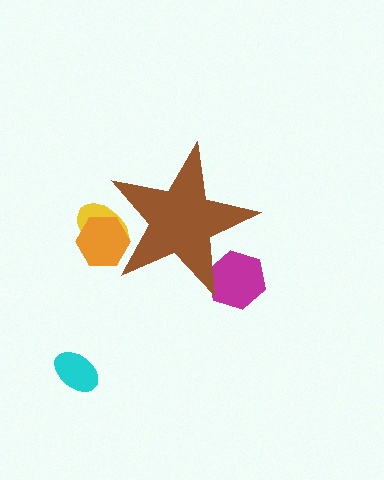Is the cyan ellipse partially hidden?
No, the cyan ellipse is fully visible.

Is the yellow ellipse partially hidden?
Yes, the yellow ellipse is partially hidden behind the brown star.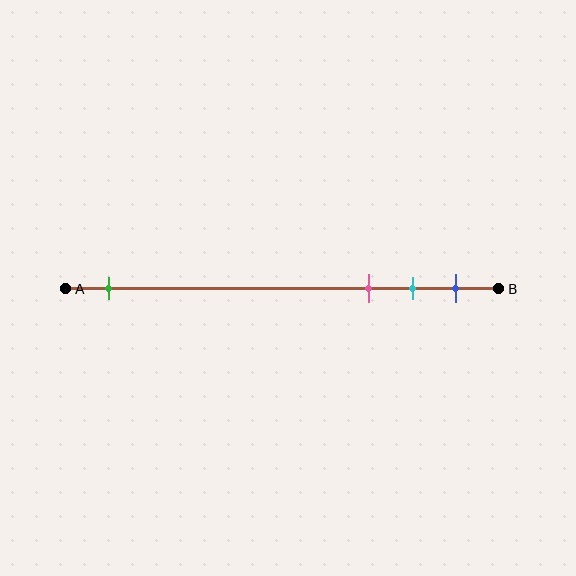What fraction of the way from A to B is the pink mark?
The pink mark is approximately 70% (0.7) of the way from A to B.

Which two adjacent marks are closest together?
The cyan and blue marks are the closest adjacent pair.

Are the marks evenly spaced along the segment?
No, the marks are not evenly spaced.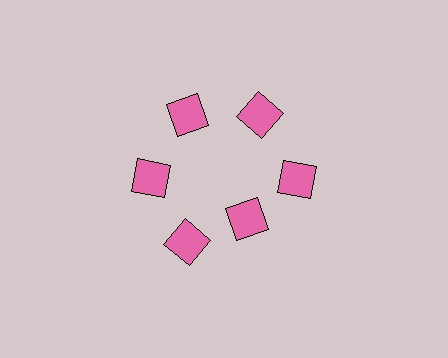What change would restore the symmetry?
The symmetry would be restored by moving it outward, back onto the ring so that all 6 diamonds sit at equal angles and equal distance from the center.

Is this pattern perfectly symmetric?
No. The 6 pink diamonds are arranged in a ring, but one element near the 5 o'clock position is pulled inward toward the center, breaking the 6-fold rotational symmetry.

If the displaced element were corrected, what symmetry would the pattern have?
It would have 6-fold rotational symmetry — the pattern would map onto itself every 60 degrees.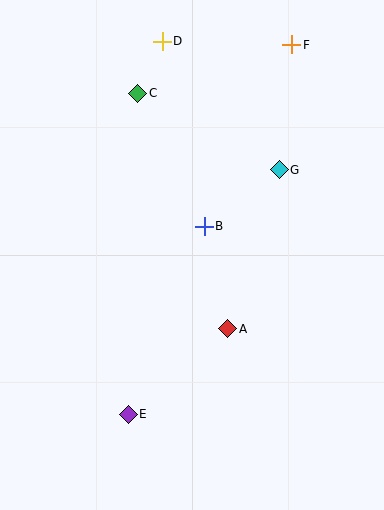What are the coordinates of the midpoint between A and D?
The midpoint between A and D is at (195, 185).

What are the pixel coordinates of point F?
Point F is at (292, 45).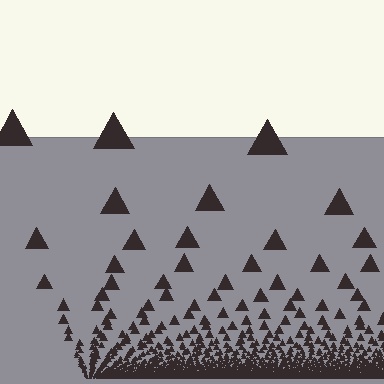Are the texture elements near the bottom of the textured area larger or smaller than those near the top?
Smaller. The gradient is inverted — elements near the bottom are smaller and denser.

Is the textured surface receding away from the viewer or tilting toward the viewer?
The surface appears to tilt toward the viewer. Texture elements get larger and sparser toward the top.